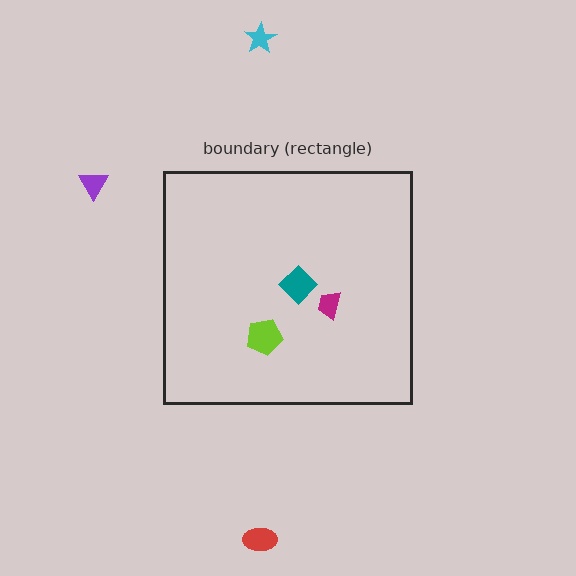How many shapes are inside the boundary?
3 inside, 3 outside.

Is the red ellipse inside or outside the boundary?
Outside.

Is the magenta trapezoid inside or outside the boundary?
Inside.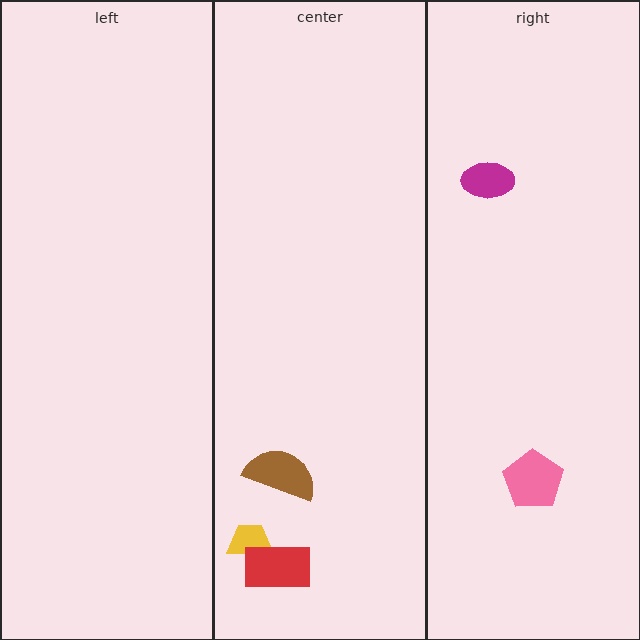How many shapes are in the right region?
2.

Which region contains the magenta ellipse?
The right region.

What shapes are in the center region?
The brown semicircle, the yellow trapezoid, the red rectangle.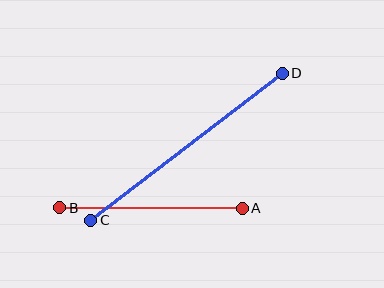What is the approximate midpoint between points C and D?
The midpoint is at approximately (186, 147) pixels.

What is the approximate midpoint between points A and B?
The midpoint is at approximately (151, 208) pixels.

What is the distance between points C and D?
The distance is approximately 241 pixels.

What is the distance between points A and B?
The distance is approximately 182 pixels.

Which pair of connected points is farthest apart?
Points C and D are farthest apart.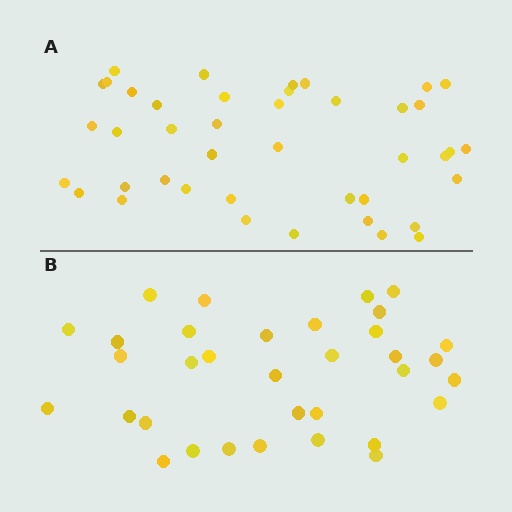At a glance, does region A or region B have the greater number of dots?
Region A (the top region) has more dots.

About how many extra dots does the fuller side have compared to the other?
Region A has roughly 8 or so more dots than region B.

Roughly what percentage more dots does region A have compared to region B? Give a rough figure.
About 25% more.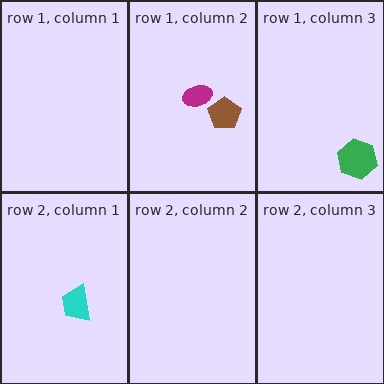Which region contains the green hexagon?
The row 1, column 3 region.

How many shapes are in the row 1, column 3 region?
1.